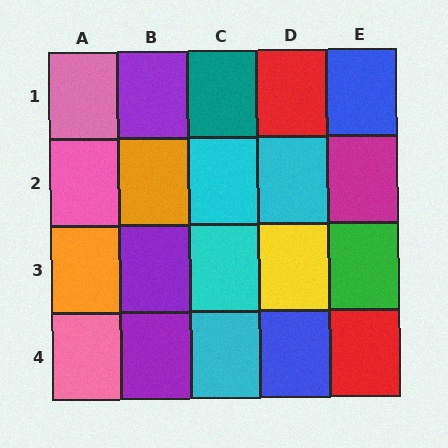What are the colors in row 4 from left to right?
Pink, purple, cyan, blue, red.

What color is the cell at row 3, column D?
Yellow.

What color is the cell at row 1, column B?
Purple.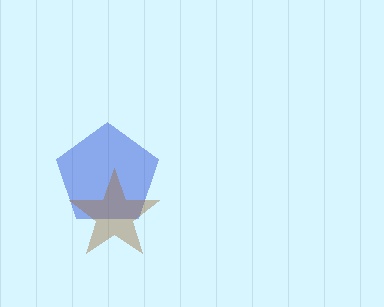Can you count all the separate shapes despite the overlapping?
Yes, there are 2 separate shapes.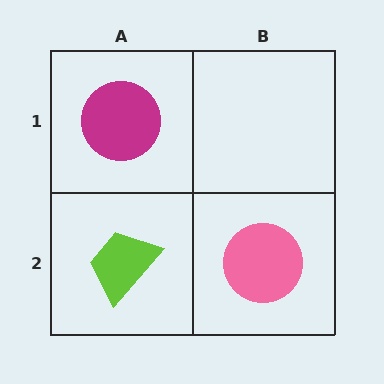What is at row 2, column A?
A lime trapezoid.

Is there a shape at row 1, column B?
No, that cell is empty.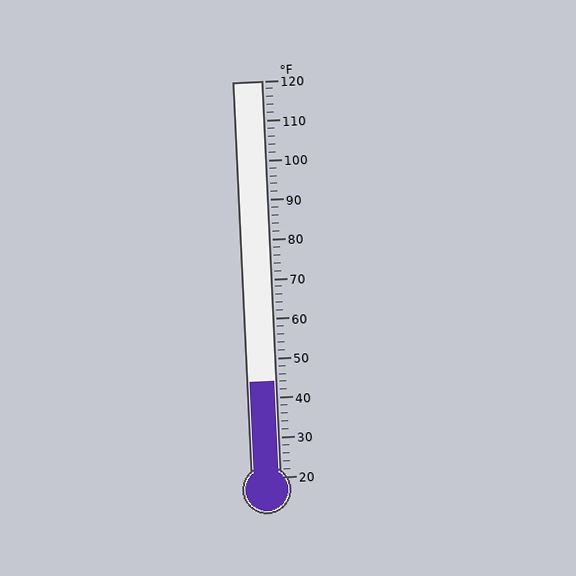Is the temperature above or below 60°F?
The temperature is below 60°F.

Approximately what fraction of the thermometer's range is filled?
The thermometer is filled to approximately 25% of its range.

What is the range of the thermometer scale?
The thermometer scale ranges from 20°F to 120°F.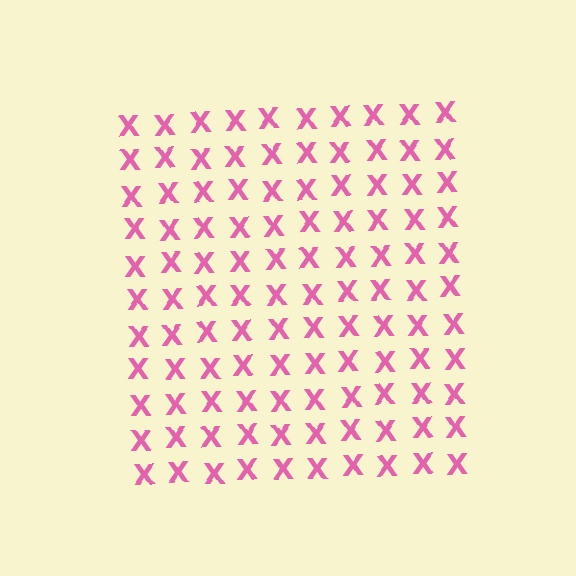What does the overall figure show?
The overall figure shows a square.